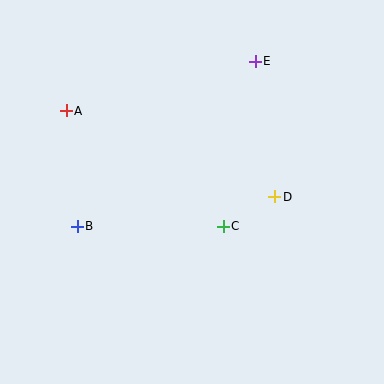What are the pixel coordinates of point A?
Point A is at (66, 111).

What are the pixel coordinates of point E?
Point E is at (255, 61).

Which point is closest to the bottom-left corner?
Point B is closest to the bottom-left corner.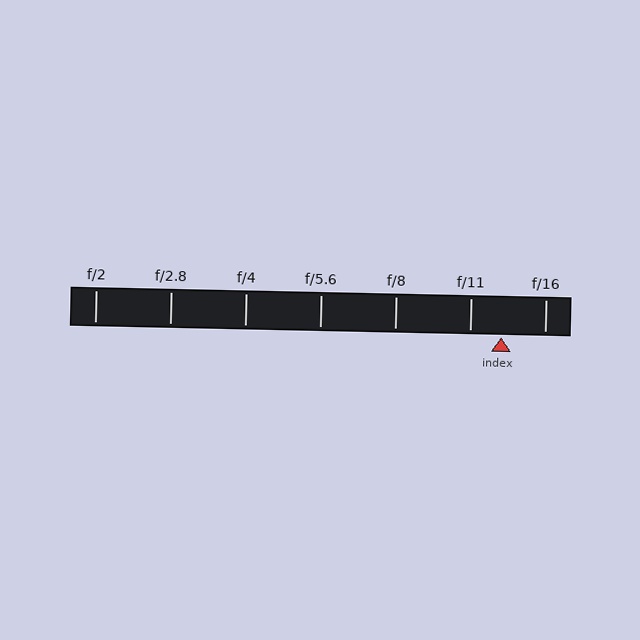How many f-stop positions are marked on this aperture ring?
There are 7 f-stop positions marked.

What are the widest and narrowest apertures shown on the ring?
The widest aperture shown is f/2 and the narrowest is f/16.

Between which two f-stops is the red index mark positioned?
The index mark is between f/11 and f/16.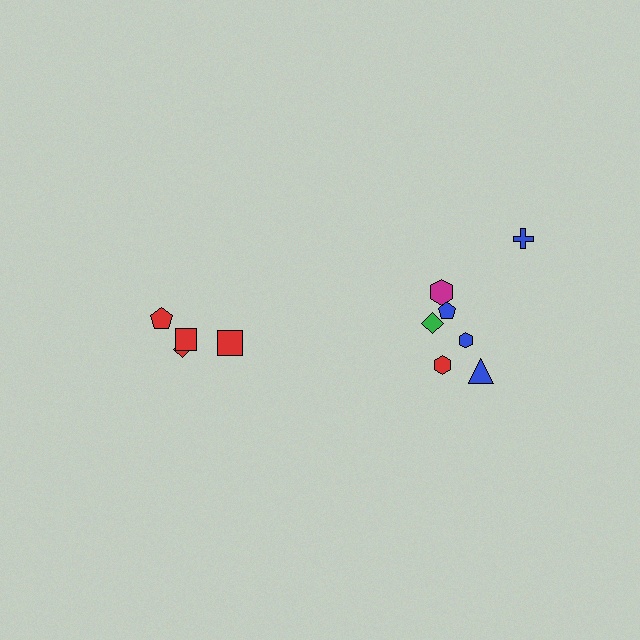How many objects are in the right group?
There are 7 objects.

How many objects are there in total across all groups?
There are 11 objects.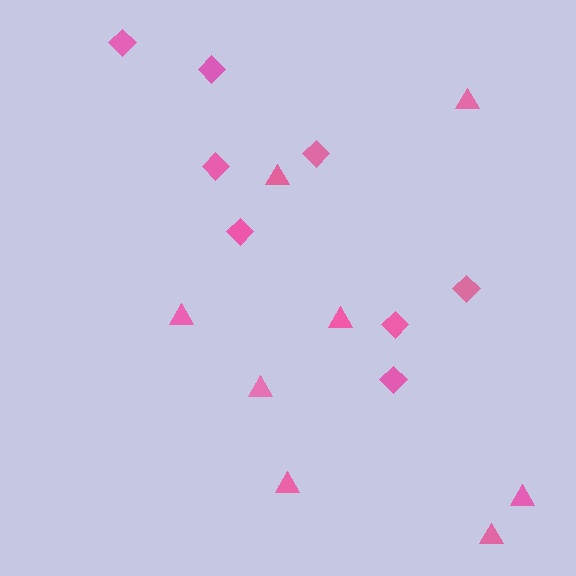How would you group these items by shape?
There are 2 groups: one group of triangles (8) and one group of diamonds (8).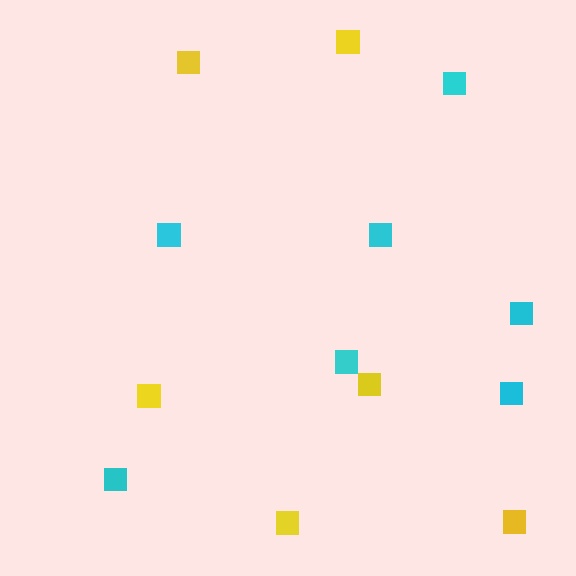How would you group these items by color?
There are 2 groups: one group of yellow squares (6) and one group of cyan squares (7).